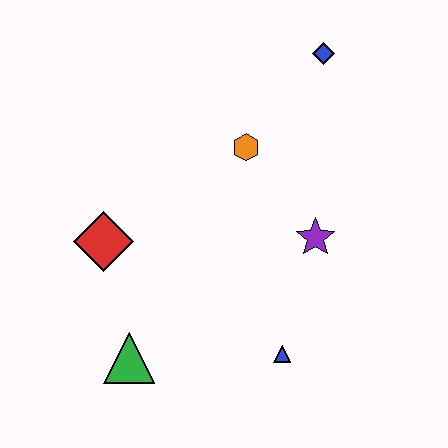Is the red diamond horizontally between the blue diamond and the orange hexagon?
No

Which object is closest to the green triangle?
The red diamond is closest to the green triangle.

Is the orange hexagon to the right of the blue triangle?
No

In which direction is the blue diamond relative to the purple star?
The blue diamond is above the purple star.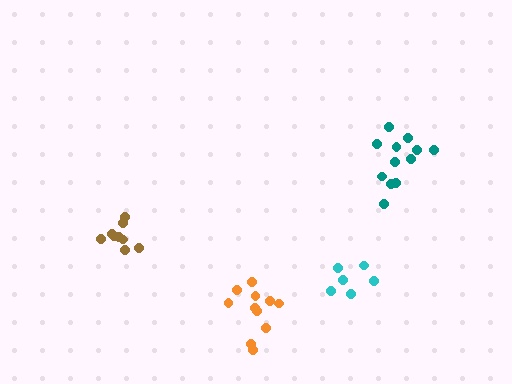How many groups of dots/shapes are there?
There are 4 groups.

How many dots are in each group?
Group 1: 11 dots, Group 2: 9 dots, Group 3: 12 dots, Group 4: 6 dots (38 total).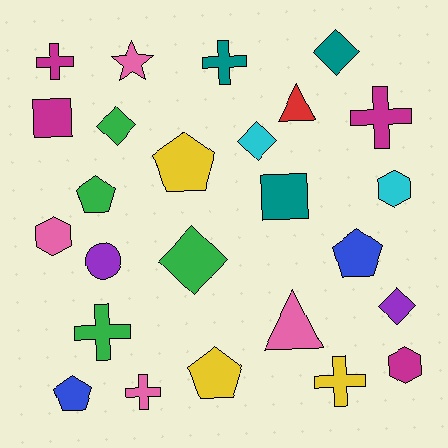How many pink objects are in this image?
There are 4 pink objects.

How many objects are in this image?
There are 25 objects.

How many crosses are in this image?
There are 6 crosses.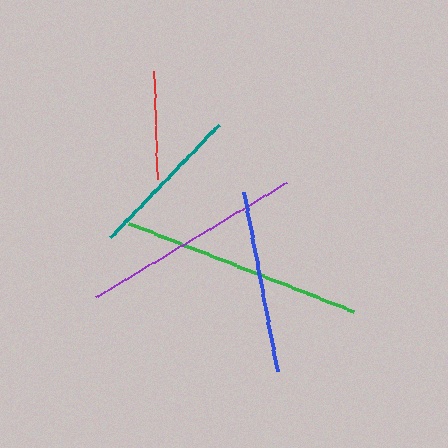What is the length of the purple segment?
The purple segment is approximately 222 pixels long.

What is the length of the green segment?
The green segment is approximately 241 pixels long.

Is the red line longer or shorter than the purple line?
The purple line is longer than the red line.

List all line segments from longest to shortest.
From longest to shortest: green, purple, blue, teal, red.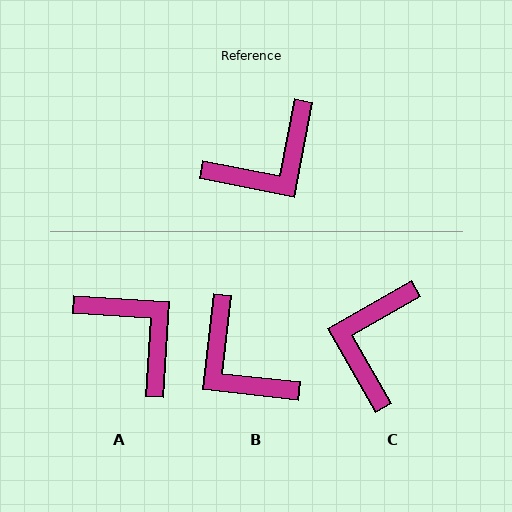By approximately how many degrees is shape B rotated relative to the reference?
Approximately 85 degrees clockwise.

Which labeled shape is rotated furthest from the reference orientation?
C, about 139 degrees away.